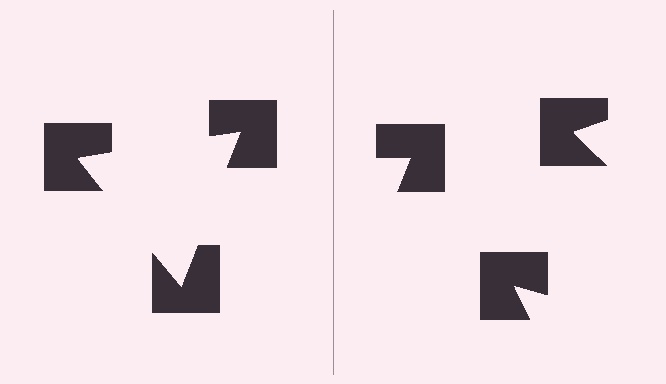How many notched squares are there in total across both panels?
6 — 3 on each side.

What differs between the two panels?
The notched squares are positioned identically on both sides; only the wedge orientations differ. On the left they align to a triangle; on the right they are misaligned.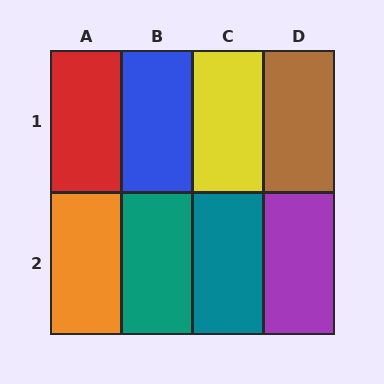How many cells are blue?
1 cell is blue.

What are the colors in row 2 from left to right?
Orange, teal, teal, purple.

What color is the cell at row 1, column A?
Red.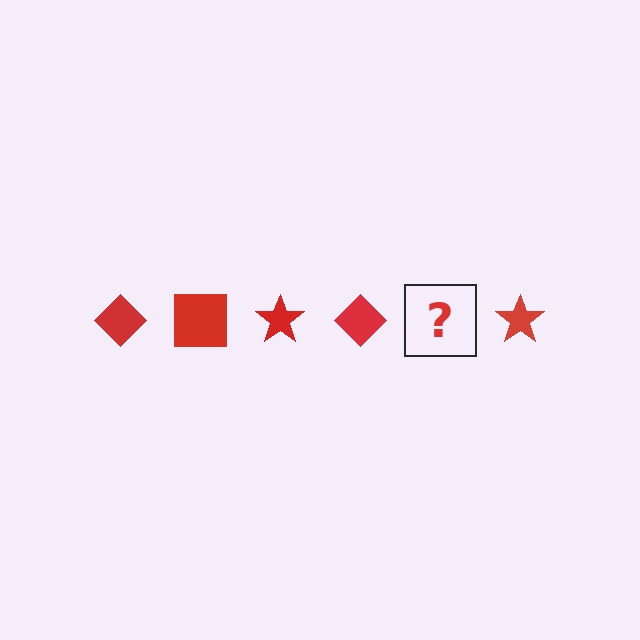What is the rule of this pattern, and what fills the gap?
The rule is that the pattern cycles through diamond, square, star shapes in red. The gap should be filled with a red square.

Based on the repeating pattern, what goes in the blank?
The blank should be a red square.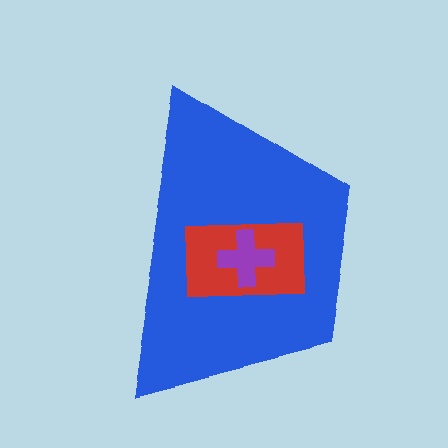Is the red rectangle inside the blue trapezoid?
Yes.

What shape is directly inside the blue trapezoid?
The red rectangle.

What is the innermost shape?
The purple cross.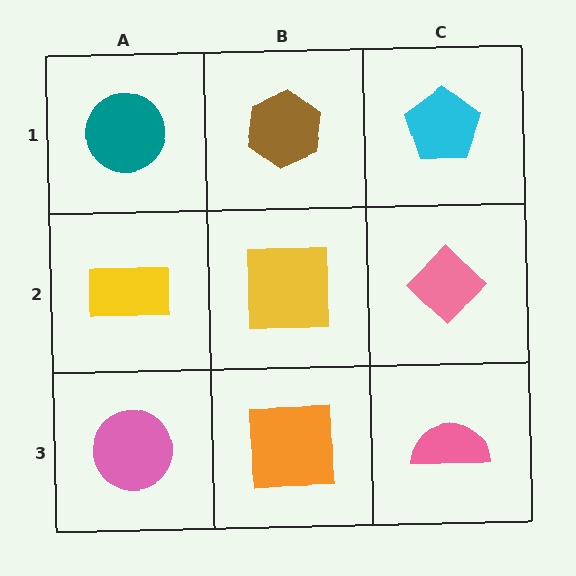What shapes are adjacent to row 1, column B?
A yellow square (row 2, column B), a teal circle (row 1, column A), a cyan pentagon (row 1, column C).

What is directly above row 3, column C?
A pink diamond.